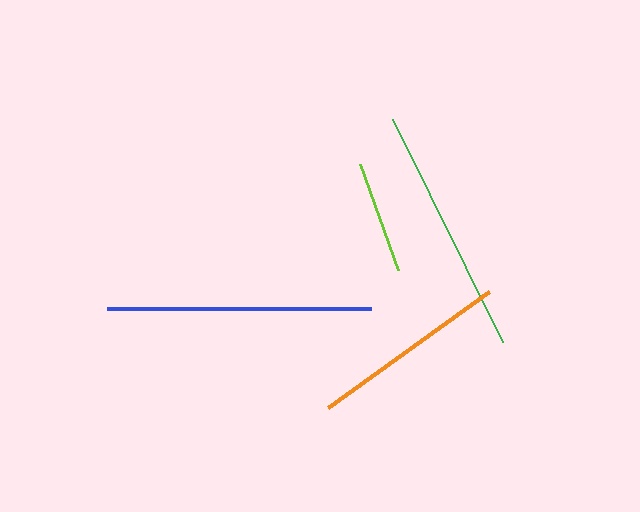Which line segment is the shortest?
The lime line is the shortest at approximately 112 pixels.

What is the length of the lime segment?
The lime segment is approximately 112 pixels long.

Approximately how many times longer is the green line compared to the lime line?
The green line is approximately 2.2 times the length of the lime line.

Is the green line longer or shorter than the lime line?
The green line is longer than the lime line.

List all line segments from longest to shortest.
From longest to shortest: blue, green, orange, lime.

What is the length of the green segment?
The green segment is approximately 249 pixels long.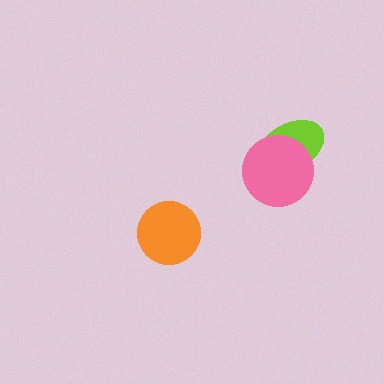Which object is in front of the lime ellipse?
The pink circle is in front of the lime ellipse.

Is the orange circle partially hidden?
No, no other shape covers it.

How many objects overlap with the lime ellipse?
1 object overlaps with the lime ellipse.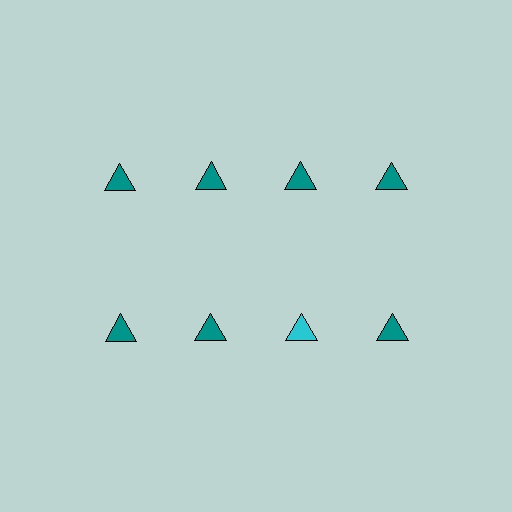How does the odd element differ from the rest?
It has a different color: cyan instead of teal.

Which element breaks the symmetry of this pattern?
The cyan triangle in the second row, center column breaks the symmetry. All other shapes are teal triangles.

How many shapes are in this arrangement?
There are 8 shapes arranged in a grid pattern.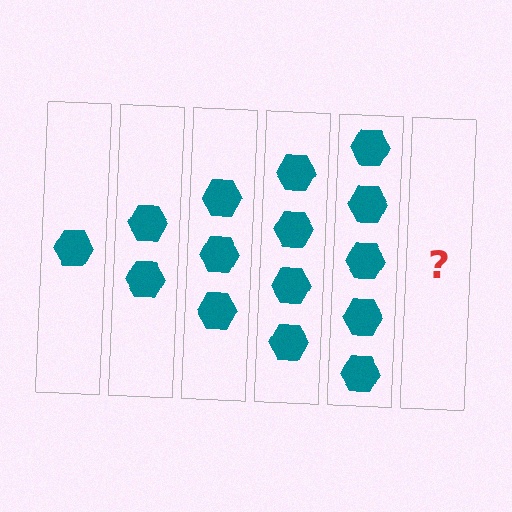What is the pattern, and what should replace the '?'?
The pattern is that each step adds one more hexagon. The '?' should be 6 hexagons.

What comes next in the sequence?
The next element should be 6 hexagons.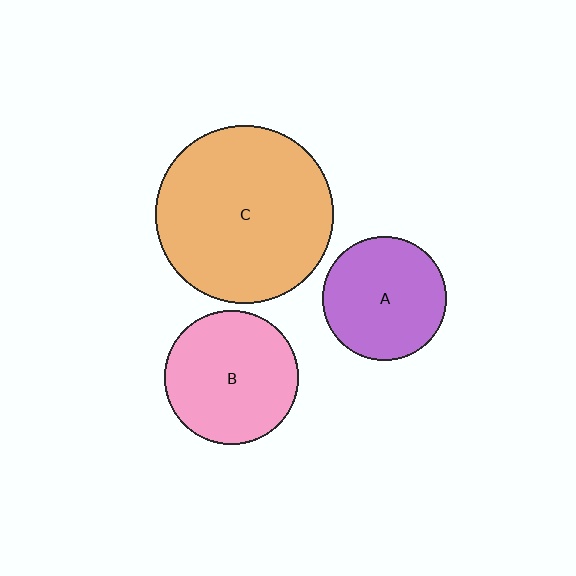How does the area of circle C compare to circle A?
Approximately 2.0 times.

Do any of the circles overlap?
No, none of the circles overlap.